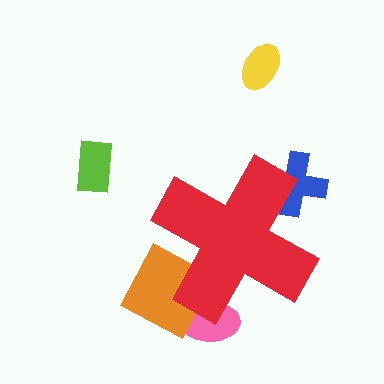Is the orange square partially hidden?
Yes, the orange square is partially hidden behind the red cross.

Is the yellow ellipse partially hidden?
No, the yellow ellipse is fully visible.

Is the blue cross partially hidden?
Yes, the blue cross is partially hidden behind the red cross.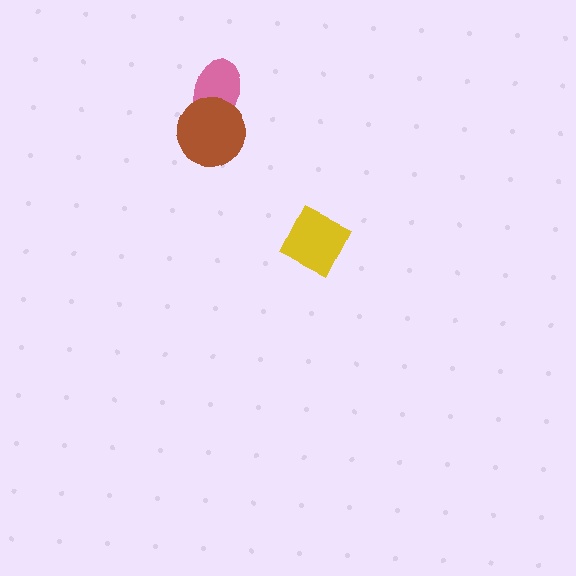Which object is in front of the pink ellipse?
The brown circle is in front of the pink ellipse.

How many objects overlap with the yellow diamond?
0 objects overlap with the yellow diamond.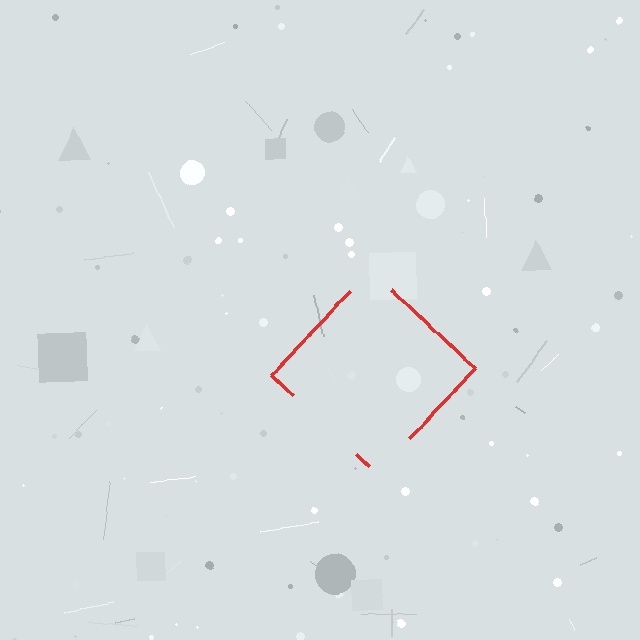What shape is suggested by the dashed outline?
The dashed outline suggests a diamond.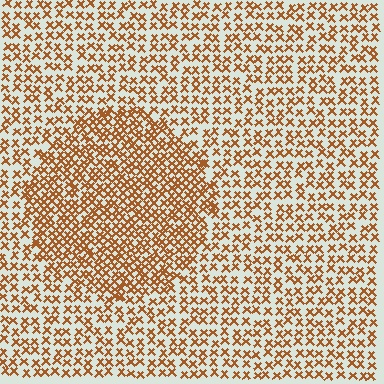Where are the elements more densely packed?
The elements are more densely packed inside the circle boundary.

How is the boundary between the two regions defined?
The boundary is defined by a change in element density (approximately 1.7x ratio). All elements are the same color, size, and shape.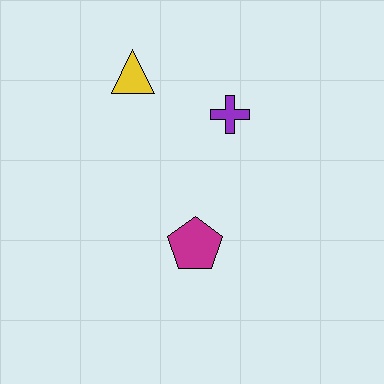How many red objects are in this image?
There are no red objects.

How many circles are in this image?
There are no circles.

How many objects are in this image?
There are 3 objects.